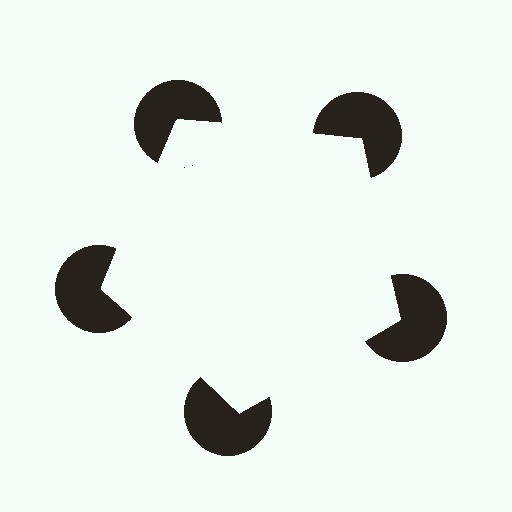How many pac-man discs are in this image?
There are 5 — one at each vertex of the illusory pentagon.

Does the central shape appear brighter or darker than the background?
It typically appears slightly brighter than the background, even though no actual brightness change is drawn.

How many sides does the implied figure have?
5 sides.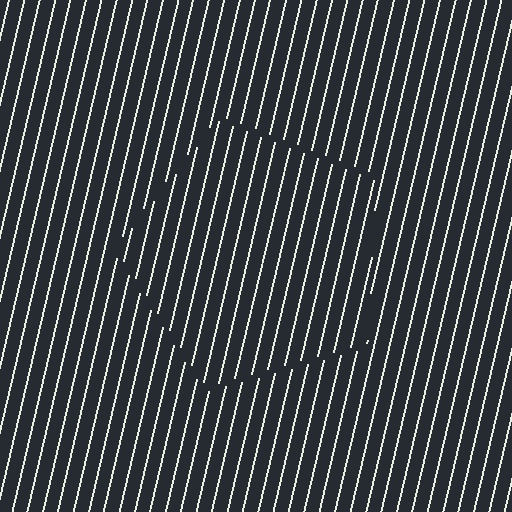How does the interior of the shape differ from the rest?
The interior of the shape contains the same grating, shifted by half a period — the contour is defined by the phase discontinuity where line-ends from the inner and outer gratings abut.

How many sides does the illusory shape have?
5 sides — the line-ends trace a pentagon.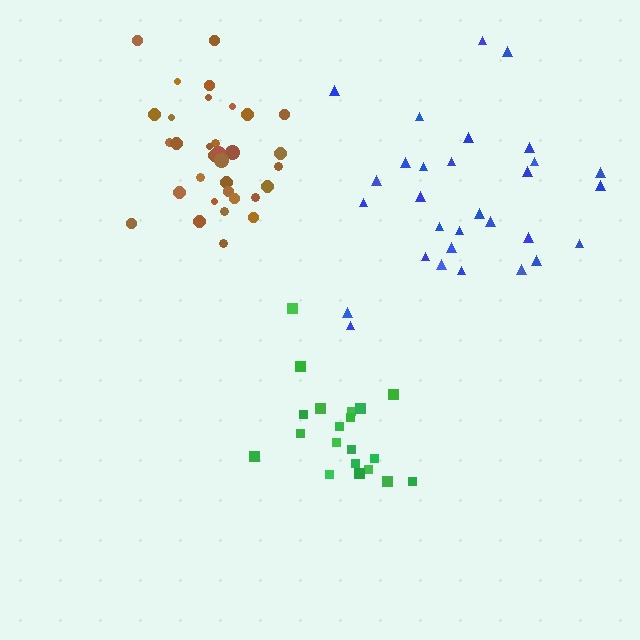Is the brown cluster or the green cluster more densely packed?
Brown.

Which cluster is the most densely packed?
Brown.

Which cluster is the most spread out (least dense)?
Blue.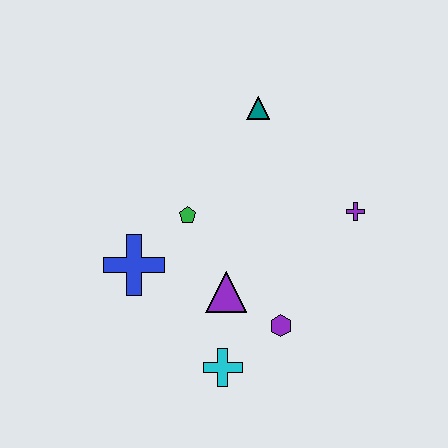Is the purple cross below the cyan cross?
No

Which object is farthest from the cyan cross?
The teal triangle is farthest from the cyan cross.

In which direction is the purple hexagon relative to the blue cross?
The purple hexagon is to the right of the blue cross.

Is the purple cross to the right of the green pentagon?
Yes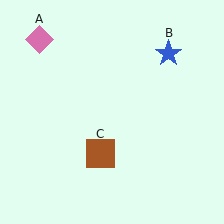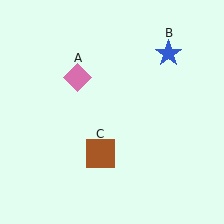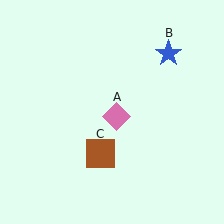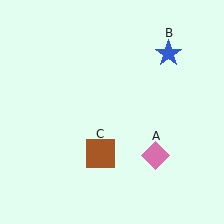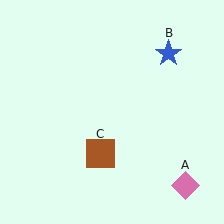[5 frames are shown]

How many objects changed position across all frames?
1 object changed position: pink diamond (object A).